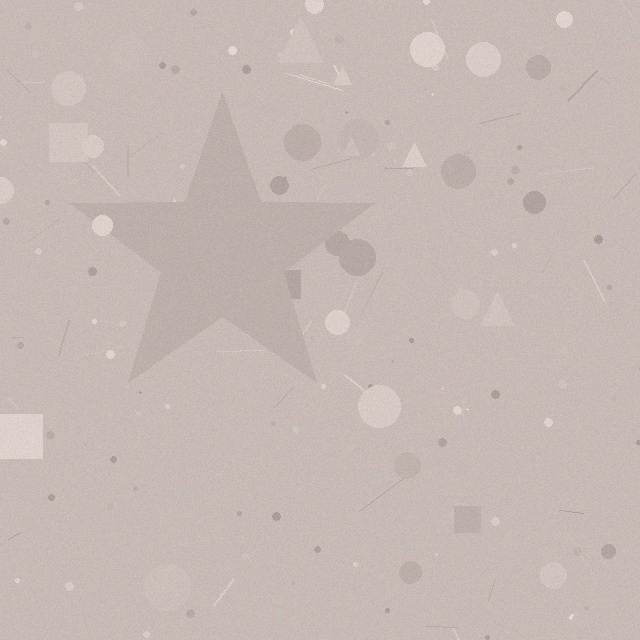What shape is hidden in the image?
A star is hidden in the image.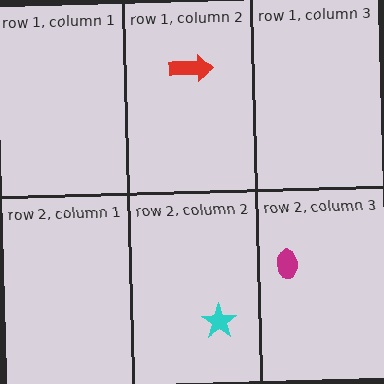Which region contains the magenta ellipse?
The row 2, column 3 region.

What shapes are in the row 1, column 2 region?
The red arrow.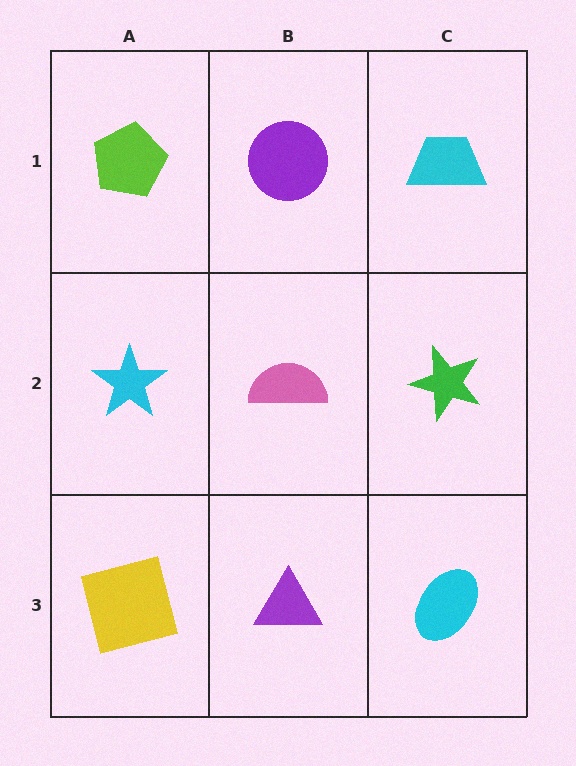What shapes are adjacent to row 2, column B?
A purple circle (row 1, column B), a purple triangle (row 3, column B), a cyan star (row 2, column A), a green star (row 2, column C).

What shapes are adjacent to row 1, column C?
A green star (row 2, column C), a purple circle (row 1, column B).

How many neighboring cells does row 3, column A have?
2.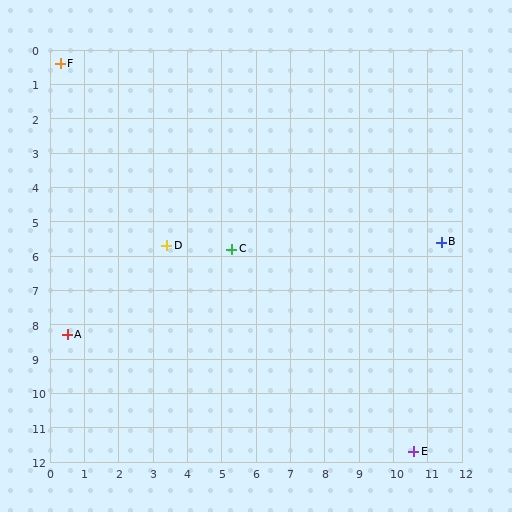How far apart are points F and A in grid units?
Points F and A are about 7.9 grid units apart.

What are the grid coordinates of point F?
Point F is at approximately (0.3, 0.4).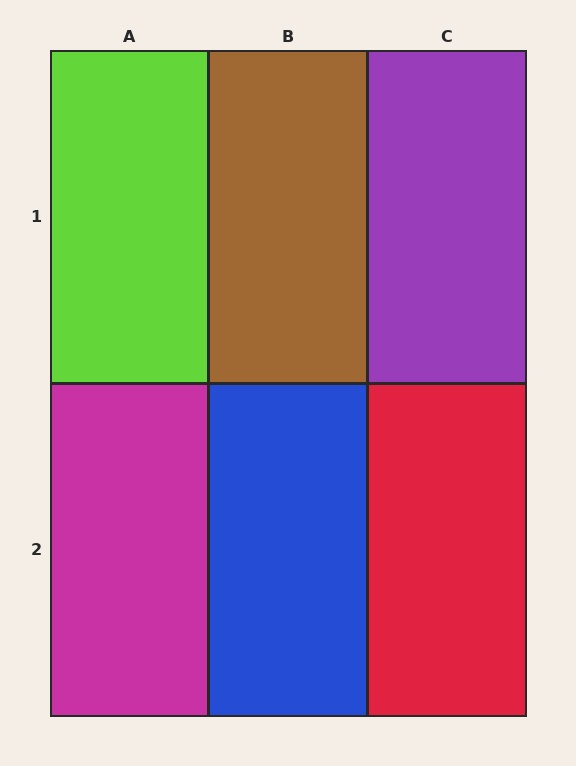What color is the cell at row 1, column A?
Lime.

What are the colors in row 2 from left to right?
Magenta, blue, red.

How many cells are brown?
1 cell is brown.